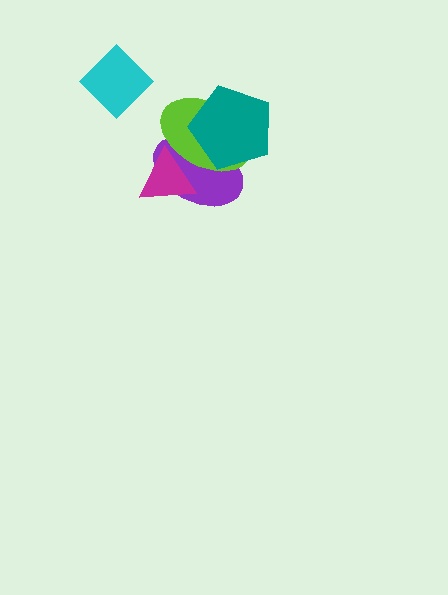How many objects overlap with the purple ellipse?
3 objects overlap with the purple ellipse.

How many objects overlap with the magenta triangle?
2 objects overlap with the magenta triangle.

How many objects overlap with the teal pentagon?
2 objects overlap with the teal pentagon.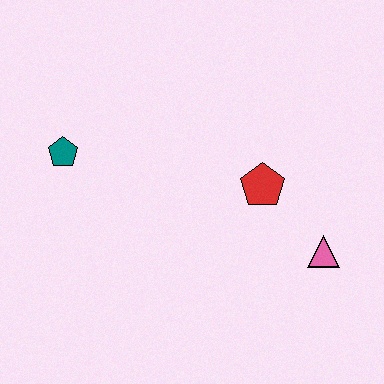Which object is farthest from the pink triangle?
The teal pentagon is farthest from the pink triangle.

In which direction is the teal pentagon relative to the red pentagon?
The teal pentagon is to the left of the red pentagon.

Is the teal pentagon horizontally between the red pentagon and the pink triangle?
No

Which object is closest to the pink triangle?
The red pentagon is closest to the pink triangle.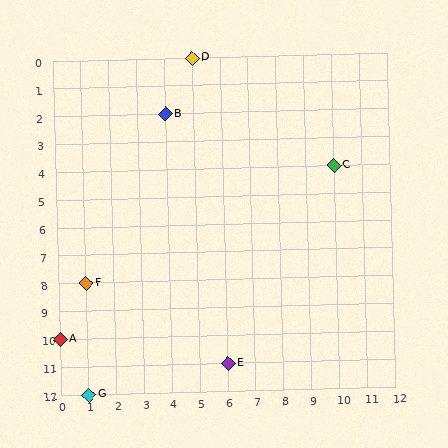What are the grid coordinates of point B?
Point B is at grid coordinates (4, 2).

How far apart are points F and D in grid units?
Points F and D are 4 columns and 8 rows apart (about 8.9 grid units diagonally).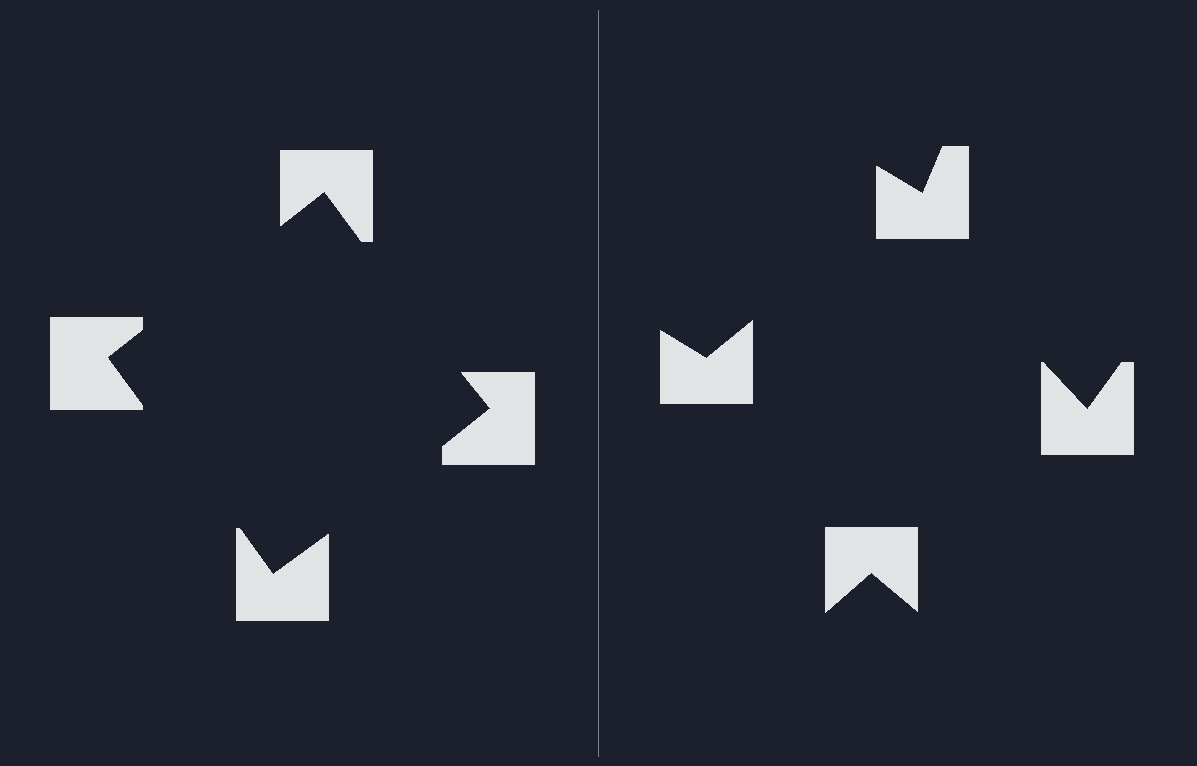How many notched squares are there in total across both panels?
8 — 4 on each side.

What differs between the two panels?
The notched squares are positioned identically on both sides; only the wedge orientations differ. On the left they align to a square; on the right they are misaligned.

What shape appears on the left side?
An illusory square.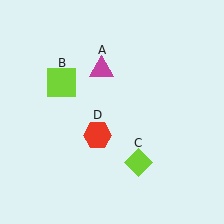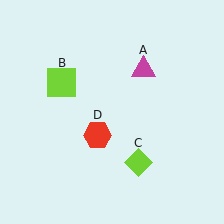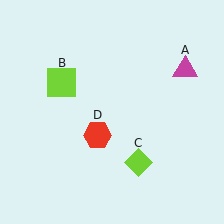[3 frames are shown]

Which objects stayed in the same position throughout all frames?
Lime square (object B) and lime diamond (object C) and red hexagon (object D) remained stationary.